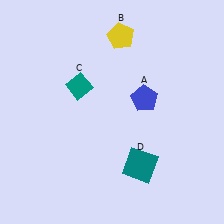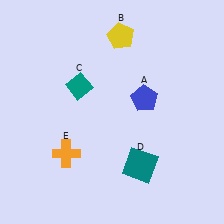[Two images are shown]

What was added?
An orange cross (E) was added in Image 2.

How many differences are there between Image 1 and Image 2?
There is 1 difference between the two images.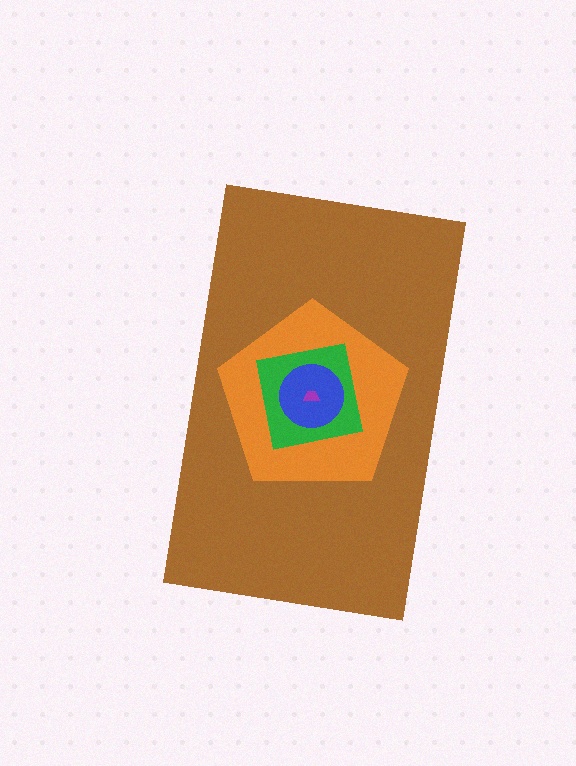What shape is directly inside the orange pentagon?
The green square.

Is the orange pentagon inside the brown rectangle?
Yes.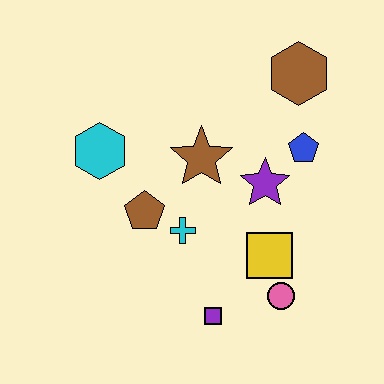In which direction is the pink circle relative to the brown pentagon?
The pink circle is to the right of the brown pentagon.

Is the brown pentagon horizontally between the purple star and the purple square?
No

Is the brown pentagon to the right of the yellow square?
No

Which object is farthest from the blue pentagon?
The cyan hexagon is farthest from the blue pentagon.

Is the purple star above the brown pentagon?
Yes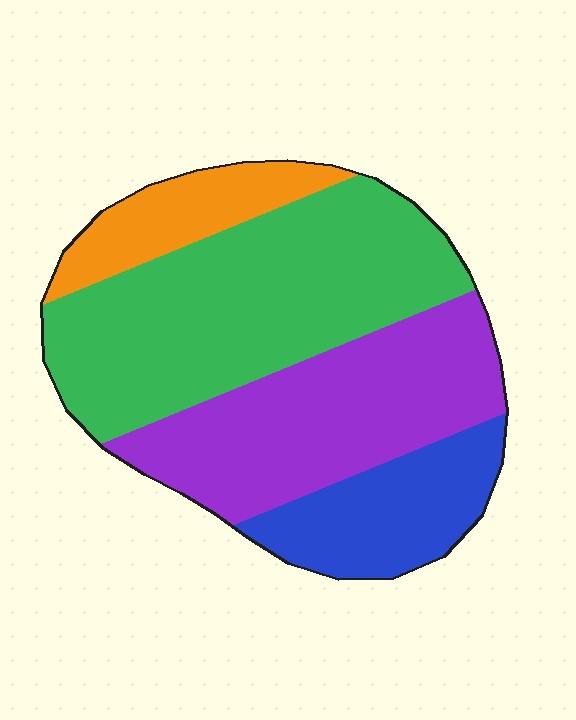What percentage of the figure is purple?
Purple covers about 30% of the figure.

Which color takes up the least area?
Orange, at roughly 10%.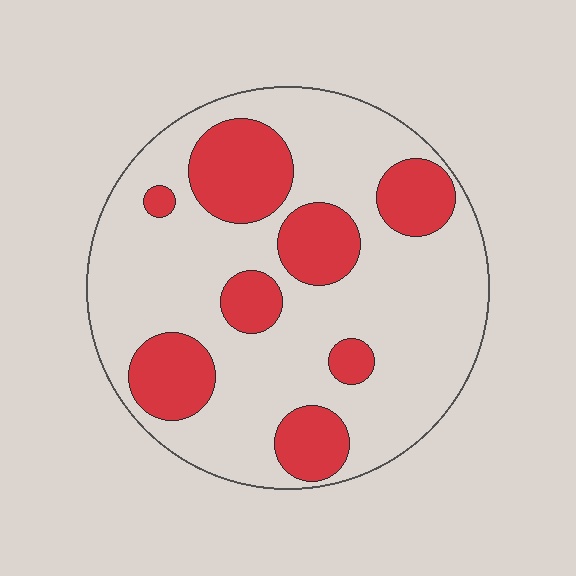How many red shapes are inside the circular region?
8.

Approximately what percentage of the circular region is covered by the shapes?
Approximately 30%.